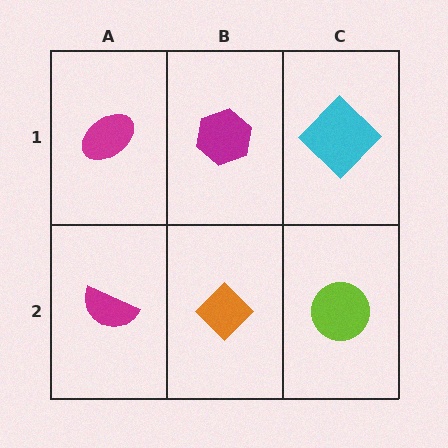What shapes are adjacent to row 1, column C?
A lime circle (row 2, column C), a magenta hexagon (row 1, column B).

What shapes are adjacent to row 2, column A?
A magenta ellipse (row 1, column A), an orange diamond (row 2, column B).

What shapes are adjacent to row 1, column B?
An orange diamond (row 2, column B), a magenta ellipse (row 1, column A), a cyan diamond (row 1, column C).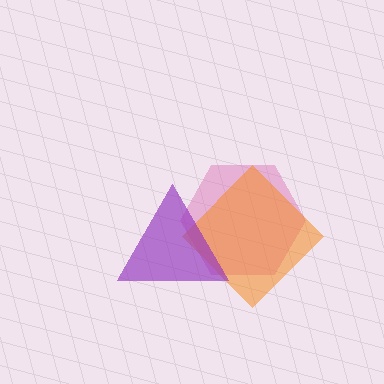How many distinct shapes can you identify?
There are 3 distinct shapes: a pink hexagon, an orange diamond, a purple triangle.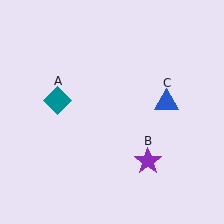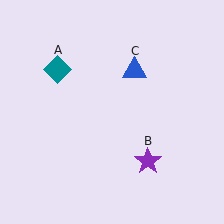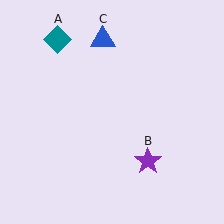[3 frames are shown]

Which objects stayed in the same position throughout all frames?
Purple star (object B) remained stationary.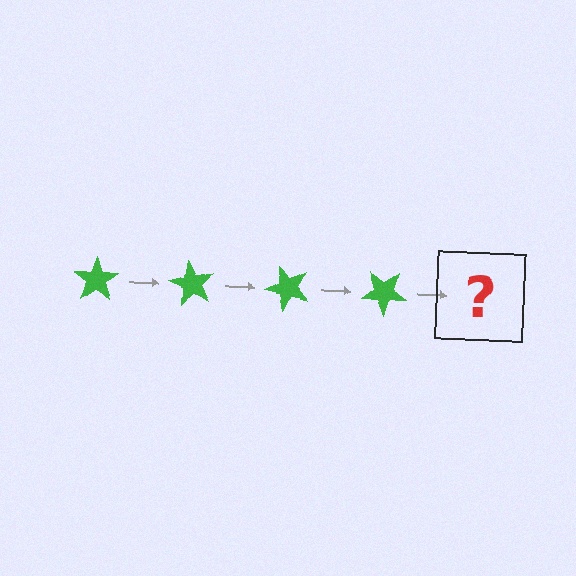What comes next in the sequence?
The next element should be a green star rotated 240 degrees.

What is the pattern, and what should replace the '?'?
The pattern is that the star rotates 60 degrees each step. The '?' should be a green star rotated 240 degrees.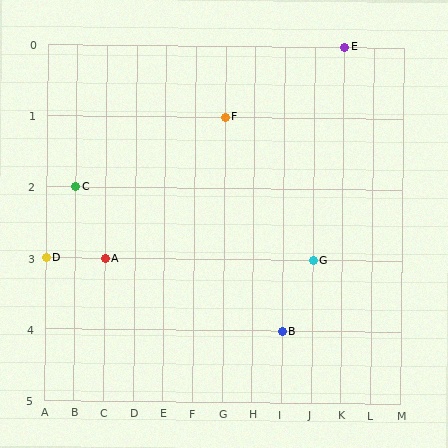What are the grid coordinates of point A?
Point A is at grid coordinates (C, 3).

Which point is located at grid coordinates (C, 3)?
Point A is at (C, 3).